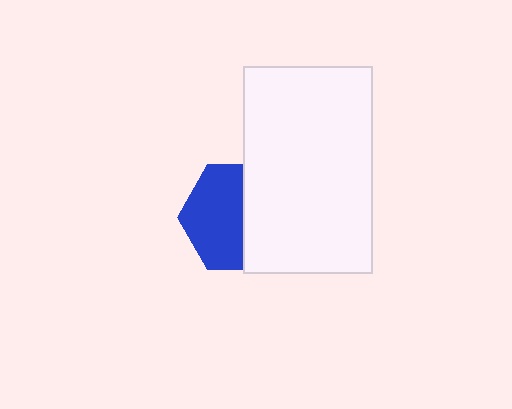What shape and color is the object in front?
The object in front is a white rectangle.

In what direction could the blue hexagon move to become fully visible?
The blue hexagon could move left. That would shift it out from behind the white rectangle entirely.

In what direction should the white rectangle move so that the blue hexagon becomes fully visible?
The white rectangle should move right. That is the shortest direction to clear the overlap and leave the blue hexagon fully visible.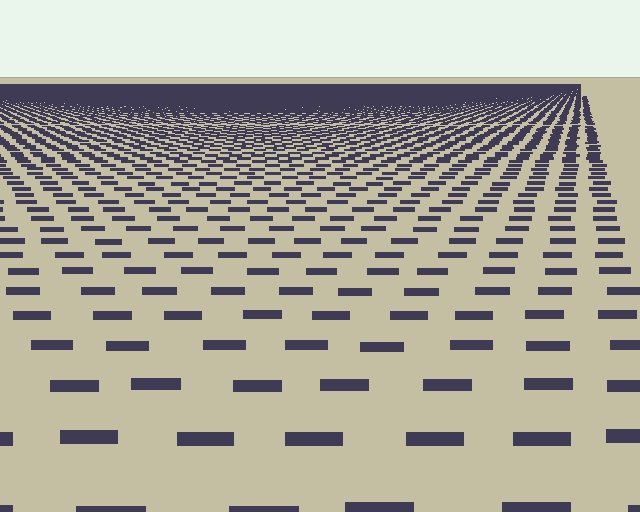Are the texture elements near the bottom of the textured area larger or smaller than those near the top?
Larger. Near the bottom, elements are closer to the viewer and appear at a bigger on-screen size.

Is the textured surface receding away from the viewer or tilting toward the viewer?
The surface is receding away from the viewer. Texture elements get smaller and denser toward the top.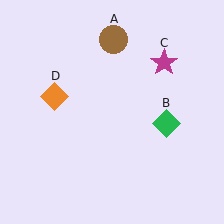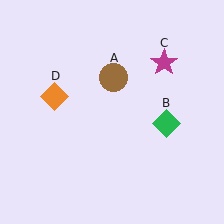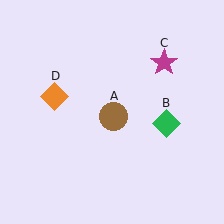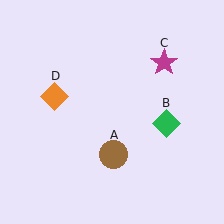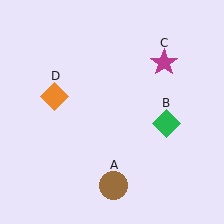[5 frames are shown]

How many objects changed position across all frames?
1 object changed position: brown circle (object A).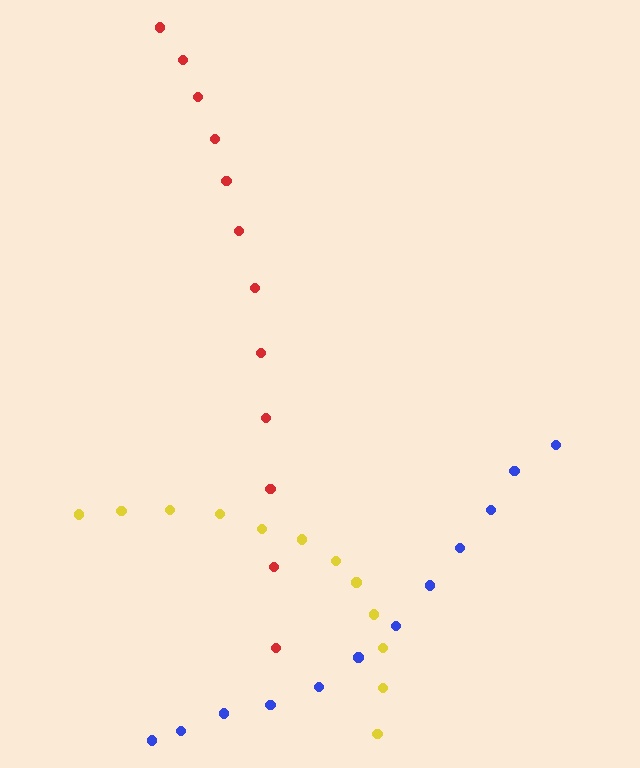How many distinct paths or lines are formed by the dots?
There are 3 distinct paths.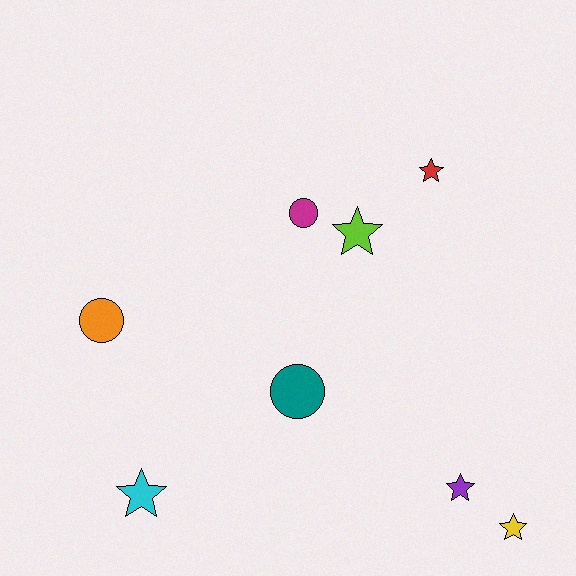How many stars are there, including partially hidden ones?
There are 5 stars.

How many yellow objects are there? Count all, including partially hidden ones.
There is 1 yellow object.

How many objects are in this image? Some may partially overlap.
There are 8 objects.